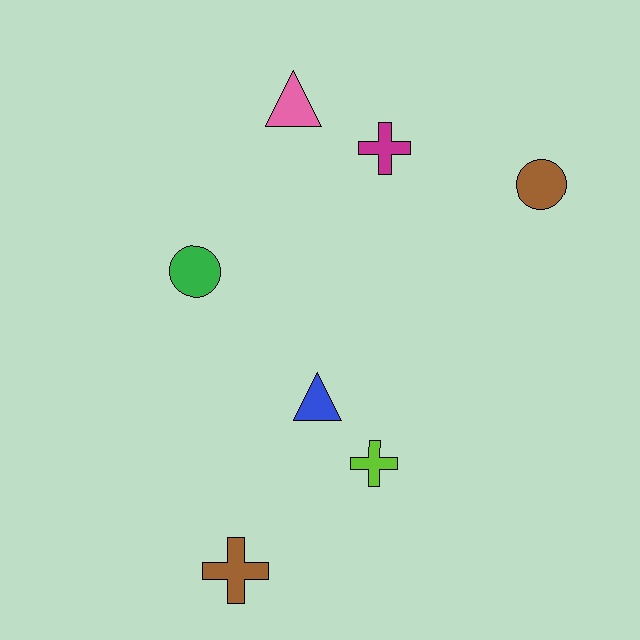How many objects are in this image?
There are 7 objects.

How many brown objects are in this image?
There are 2 brown objects.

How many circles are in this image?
There are 2 circles.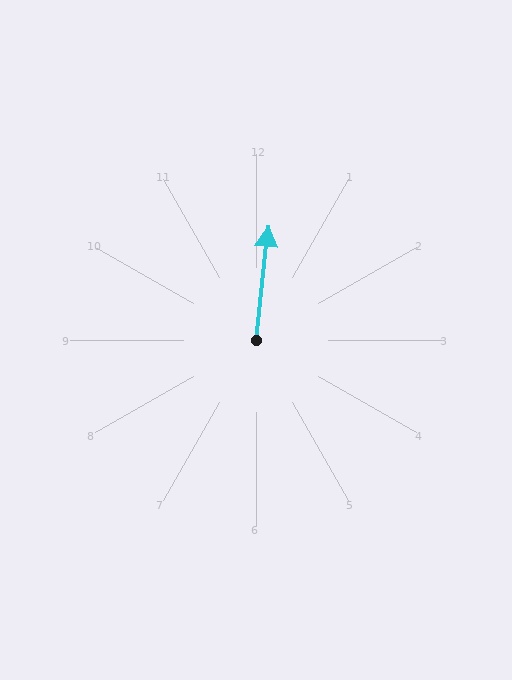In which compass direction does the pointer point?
North.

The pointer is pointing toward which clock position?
Roughly 12 o'clock.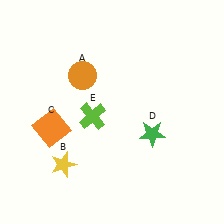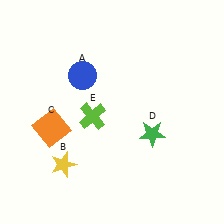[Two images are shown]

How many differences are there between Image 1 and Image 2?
There is 1 difference between the two images.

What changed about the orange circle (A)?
In Image 1, A is orange. In Image 2, it changed to blue.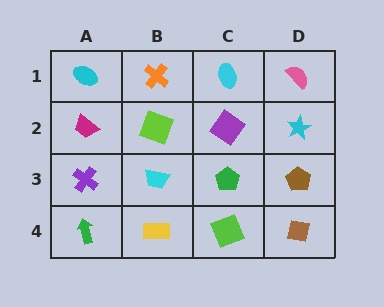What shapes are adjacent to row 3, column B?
A lime square (row 2, column B), a yellow rectangle (row 4, column B), a purple cross (row 3, column A), a green pentagon (row 3, column C).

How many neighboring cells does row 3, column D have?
3.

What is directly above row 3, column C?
A purple diamond.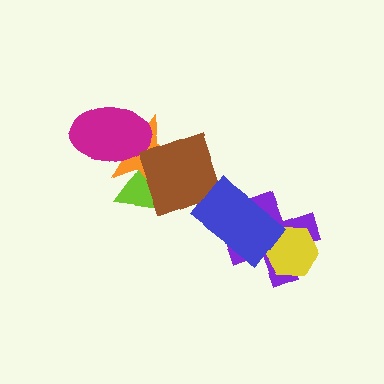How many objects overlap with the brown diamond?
3 objects overlap with the brown diamond.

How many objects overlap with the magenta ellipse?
2 objects overlap with the magenta ellipse.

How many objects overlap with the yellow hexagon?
2 objects overlap with the yellow hexagon.